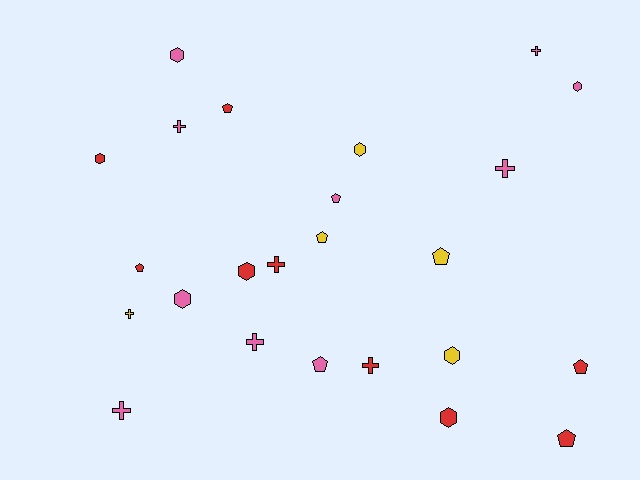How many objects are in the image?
There are 24 objects.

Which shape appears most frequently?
Pentagon, with 8 objects.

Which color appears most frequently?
Pink, with 10 objects.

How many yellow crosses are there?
There is 1 yellow cross.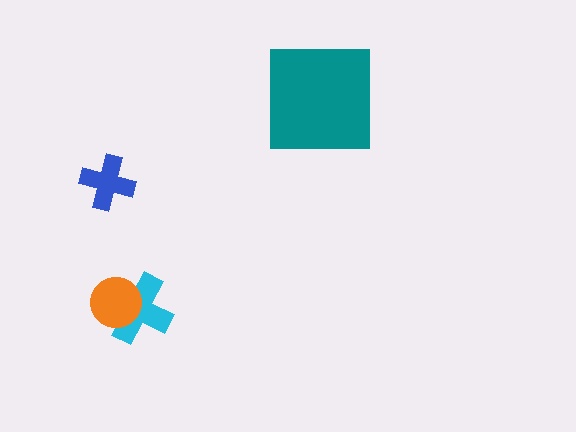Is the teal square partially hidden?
No, no other shape covers it.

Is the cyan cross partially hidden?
Yes, it is partially covered by another shape.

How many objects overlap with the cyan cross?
1 object overlaps with the cyan cross.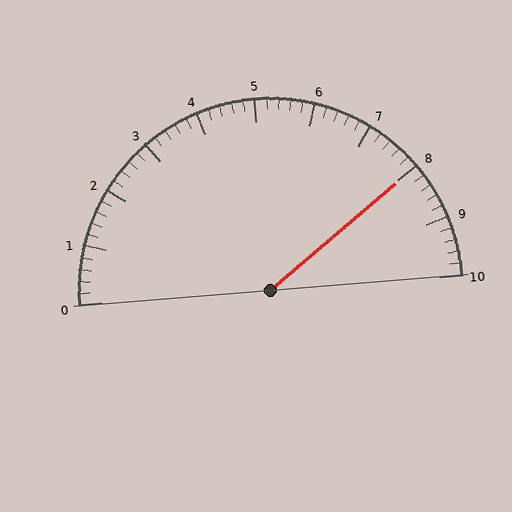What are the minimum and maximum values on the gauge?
The gauge ranges from 0 to 10.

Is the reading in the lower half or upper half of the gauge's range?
The reading is in the upper half of the range (0 to 10).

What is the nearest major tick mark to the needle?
The nearest major tick mark is 8.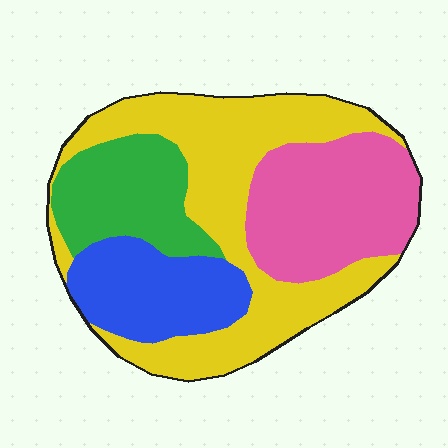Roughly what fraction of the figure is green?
Green covers 17% of the figure.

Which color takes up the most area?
Yellow, at roughly 40%.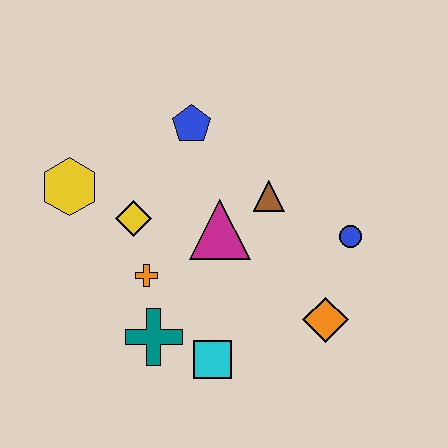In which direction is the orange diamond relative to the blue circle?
The orange diamond is below the blue circle.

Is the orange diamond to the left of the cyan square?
No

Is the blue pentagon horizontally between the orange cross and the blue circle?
Yes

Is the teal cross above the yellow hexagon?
No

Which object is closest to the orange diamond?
The blue circle is closest to the orange diamond.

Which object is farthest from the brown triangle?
The yellow hexagon is farthest from the brown triangle.